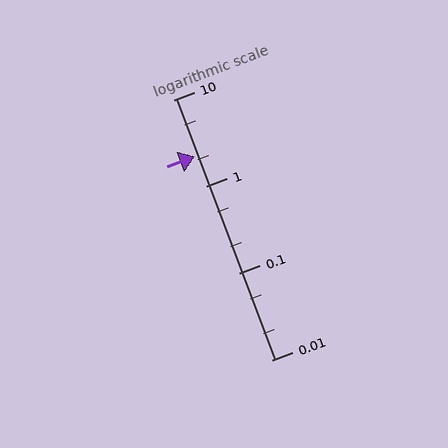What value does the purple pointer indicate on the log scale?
The pointer indicates approximately 2.2.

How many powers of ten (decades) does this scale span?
The scale spans 3 decades, from 0.01 to 10.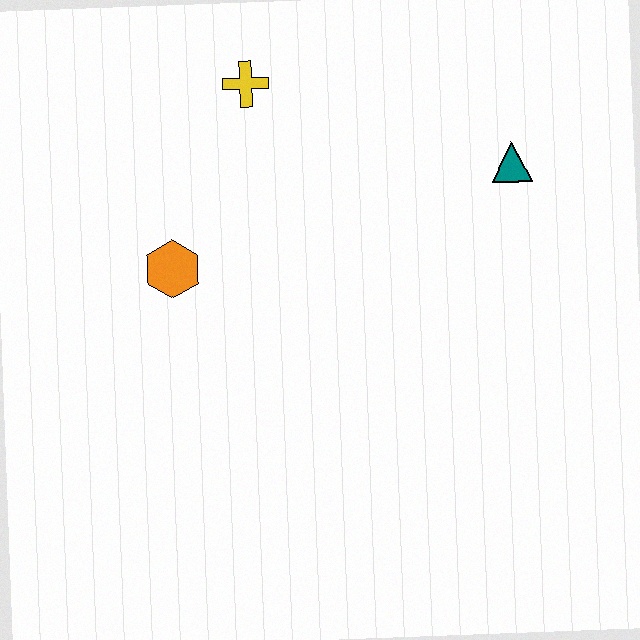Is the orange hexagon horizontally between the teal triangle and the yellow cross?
No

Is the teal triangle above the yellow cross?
No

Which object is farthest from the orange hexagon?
The teal triangle is farthest from the orange hexagon.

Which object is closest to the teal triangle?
The yellow cross is closest to the teal triangle.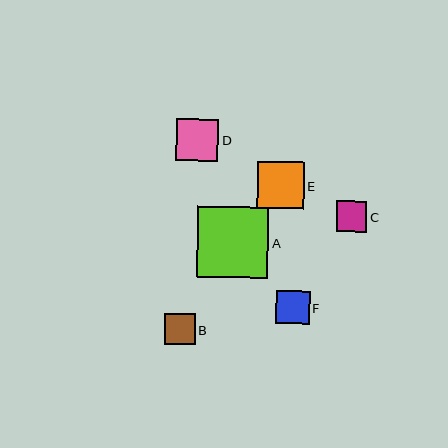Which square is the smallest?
Square C is the smallest with a size of approximately 31 pixels.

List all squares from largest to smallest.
From largest to smallest: A, E, D, F, B, C.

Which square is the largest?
Square A is the largest with a size of approximately 71 pixels.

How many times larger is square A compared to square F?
Square A is approximately 2.1 times the size of square F.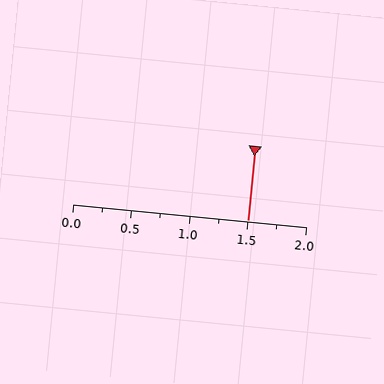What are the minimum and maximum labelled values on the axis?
The axis runs from 0.0 to 2.0.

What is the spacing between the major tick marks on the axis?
The major ticks are spaced 0.5 apart.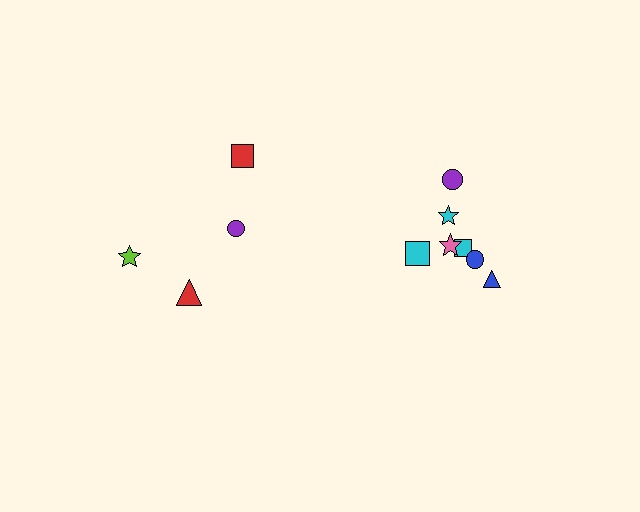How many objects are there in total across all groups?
There are 11 objects.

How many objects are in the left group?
There are 4 objects.